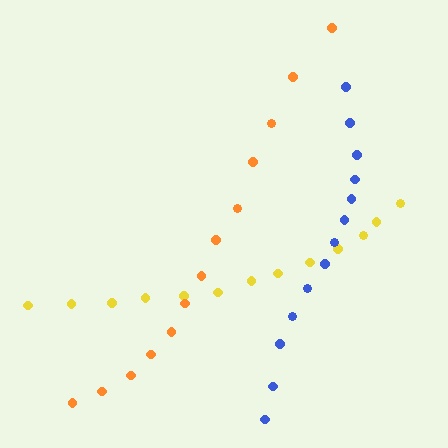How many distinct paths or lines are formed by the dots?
There are 3 distinct paths.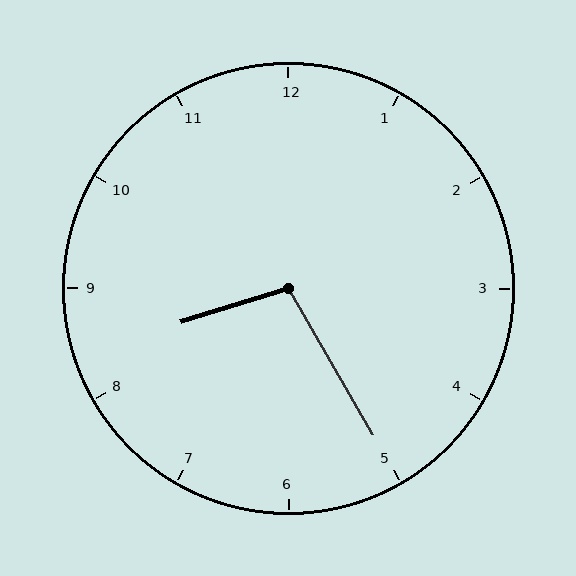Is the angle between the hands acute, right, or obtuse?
It is obtuse.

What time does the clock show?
8:25.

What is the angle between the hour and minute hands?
Approximately 102 degrees.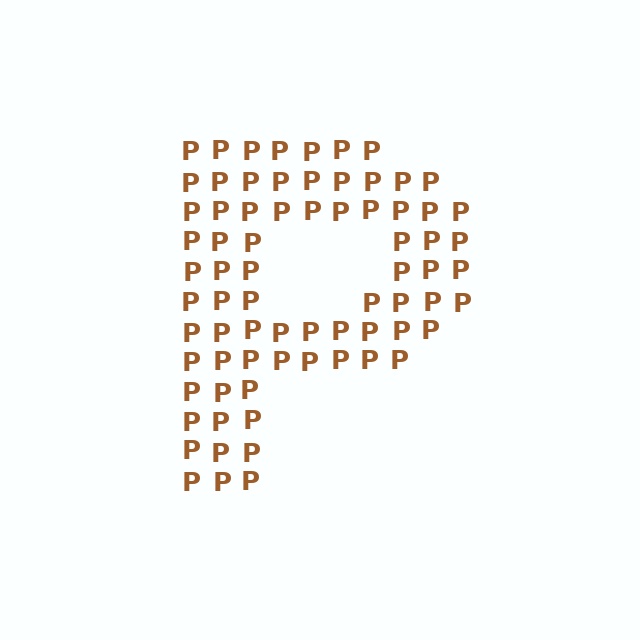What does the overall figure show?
The overall figure shows the letter P.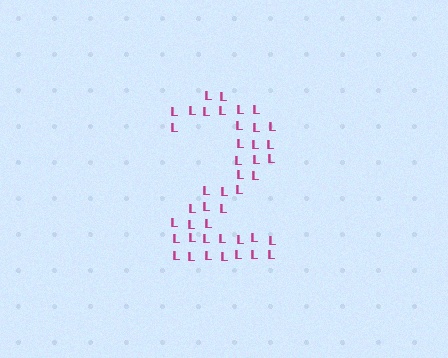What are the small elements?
The small elements are letter L's.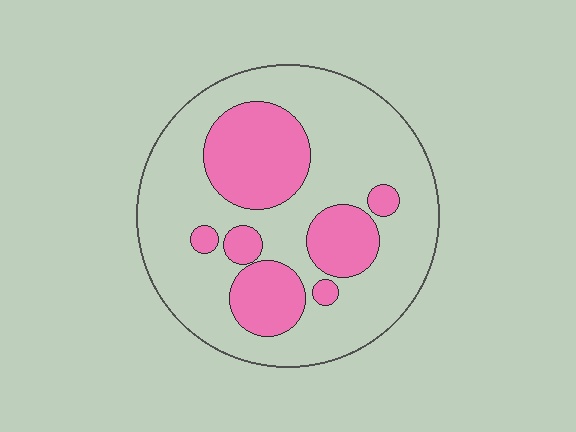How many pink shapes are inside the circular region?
7.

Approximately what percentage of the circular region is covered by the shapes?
Approximately 30%.